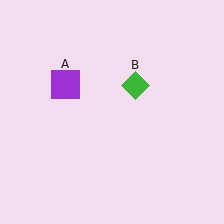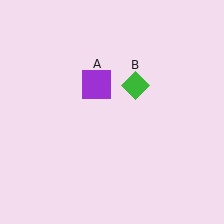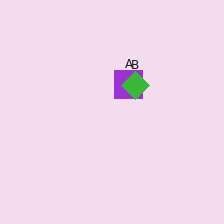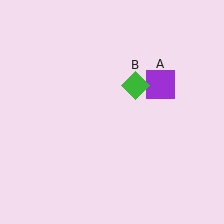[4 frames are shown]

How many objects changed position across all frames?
1 object changed position: purple square (object A).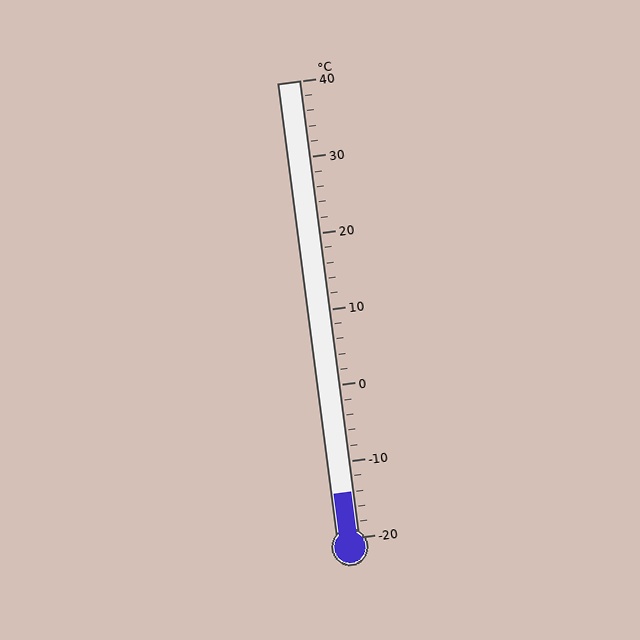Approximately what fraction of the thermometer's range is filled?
The thermometer is filled to approximately 10% of its range.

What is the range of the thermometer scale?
The thermometer scale ranges from -20°C to 40°C.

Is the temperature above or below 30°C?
The temperature is below 30°C.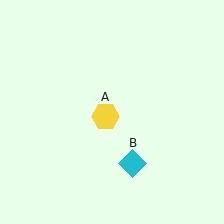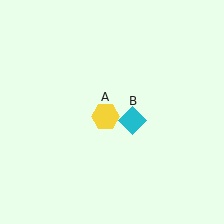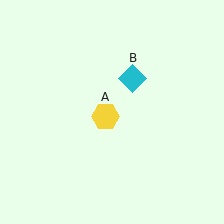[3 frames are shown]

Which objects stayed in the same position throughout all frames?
Yellow hexagon (object A) remained stationary.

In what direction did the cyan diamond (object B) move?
The cyan diamond (object B) moved up.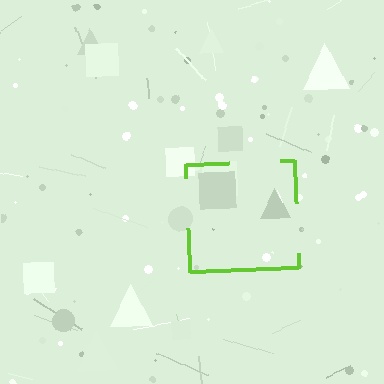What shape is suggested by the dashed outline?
The dashed outline suggests a square.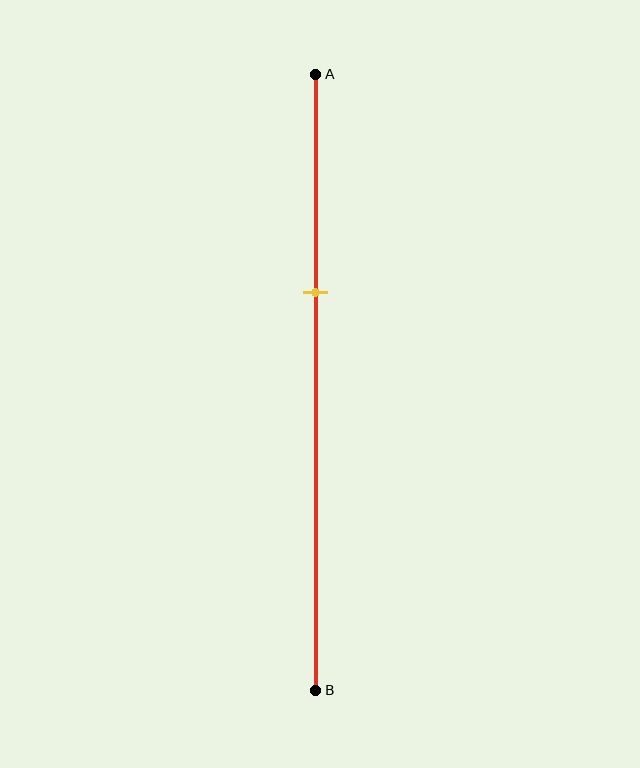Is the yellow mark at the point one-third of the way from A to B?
Yes, the mark is approximately at the one-third point.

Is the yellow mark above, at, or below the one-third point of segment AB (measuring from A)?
The yellow mark is approximately at the one-third point of segment AB.